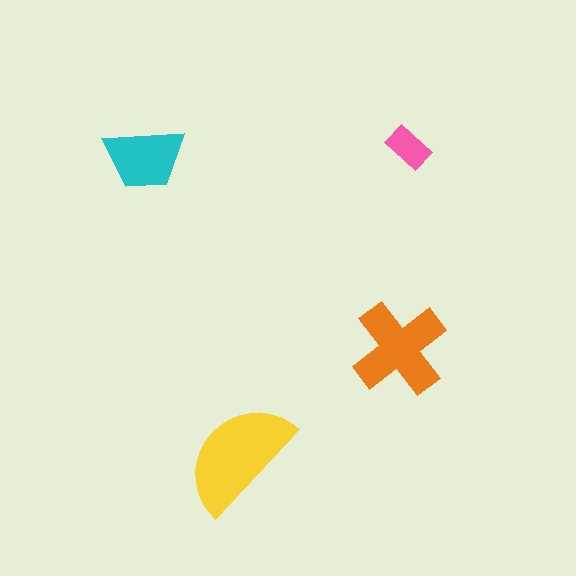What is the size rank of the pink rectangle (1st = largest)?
4th.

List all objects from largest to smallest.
The yellow semicircle, the orange cross, the cyan trapezoid, the pink rectangle.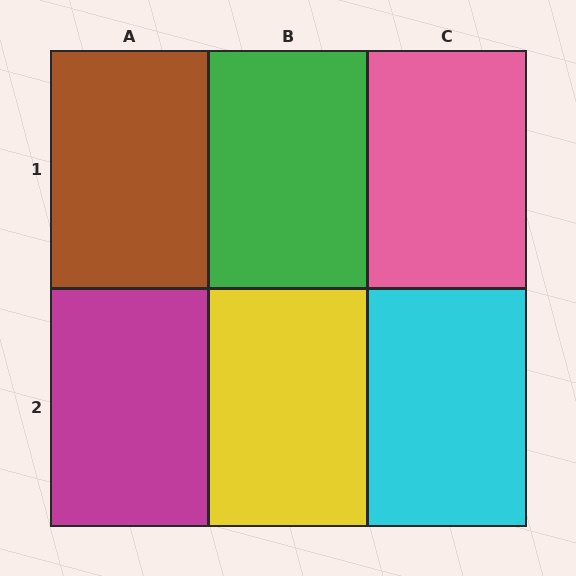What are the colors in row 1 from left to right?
Brown, green, pink.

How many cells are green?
1 cell is green.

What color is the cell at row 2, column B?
Yellow.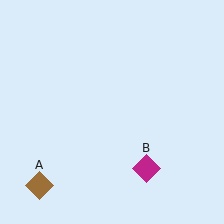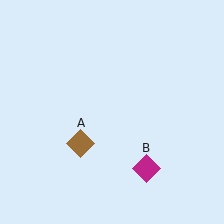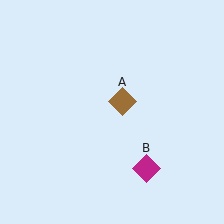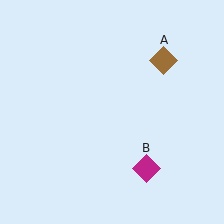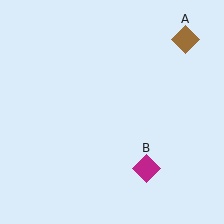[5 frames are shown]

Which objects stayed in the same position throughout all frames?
Magenta diamond (object B) remained stationary.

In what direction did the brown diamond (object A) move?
The brown diamond (object A) moved up and to the right.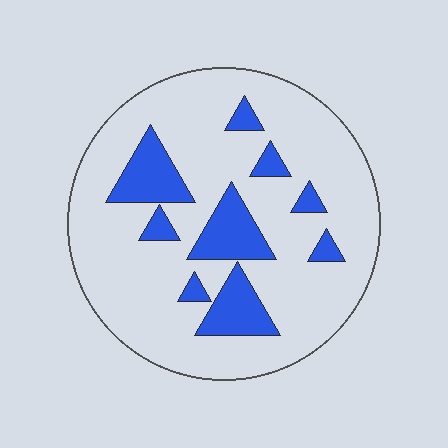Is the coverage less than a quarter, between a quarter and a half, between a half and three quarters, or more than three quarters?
Less than a quarter.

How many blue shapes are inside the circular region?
9.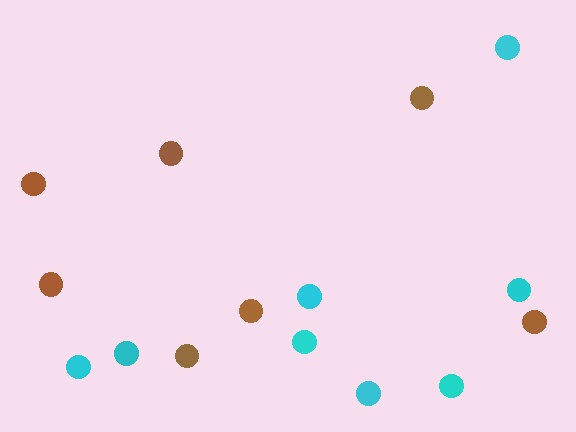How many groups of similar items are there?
There are 2 groups: one group of cyan circles (8) and one group of brown circles (7).